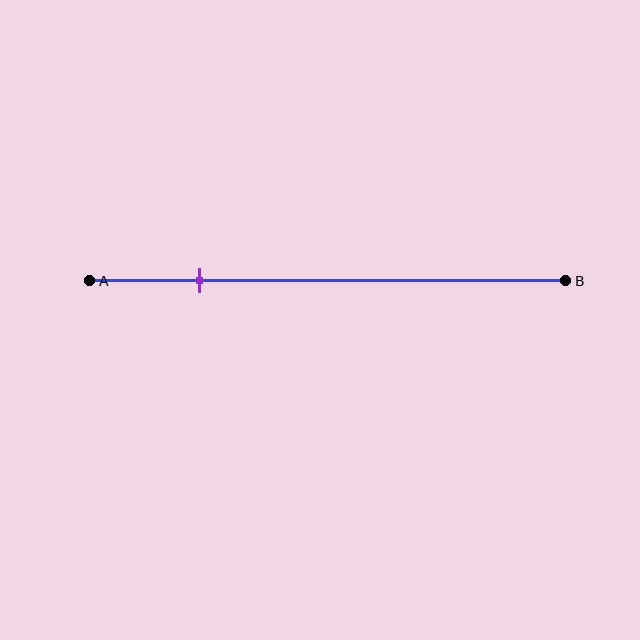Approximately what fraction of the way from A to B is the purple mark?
The purple mark is approximately 25% of the way from A to B.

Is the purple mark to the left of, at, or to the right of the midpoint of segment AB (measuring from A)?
The purple mark is to the left of the midpoint of segment AB.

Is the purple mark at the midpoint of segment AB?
No, the mark is at about 25% from A, not at the 50% midpoint.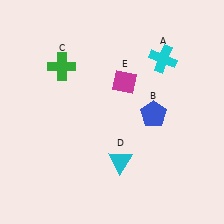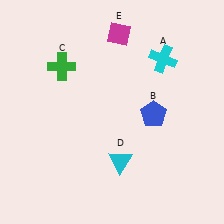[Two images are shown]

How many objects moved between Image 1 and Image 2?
1 object moved between the two images.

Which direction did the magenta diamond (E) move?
The magenta diamond (E) moved up.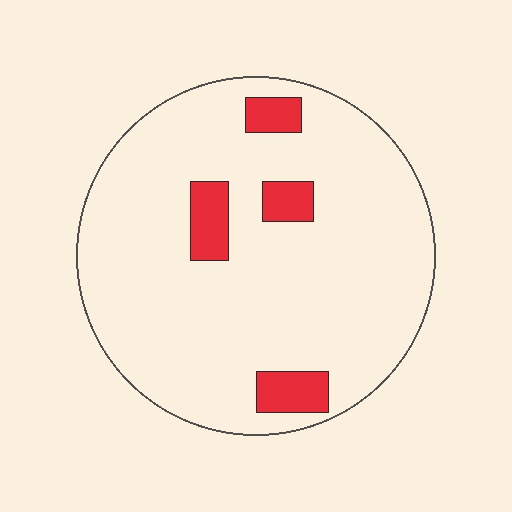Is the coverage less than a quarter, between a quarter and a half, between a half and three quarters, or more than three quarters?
Less than a quarter.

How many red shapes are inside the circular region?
4.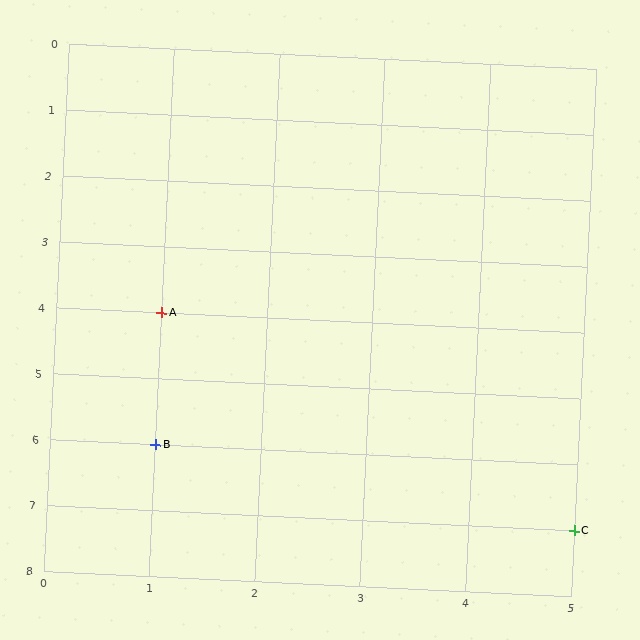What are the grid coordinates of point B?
Point B is at grid coordinates (1, 6).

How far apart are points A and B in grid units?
Points A and B are 2 rows apart.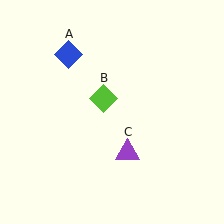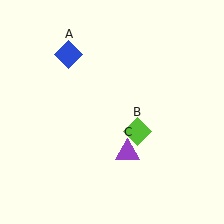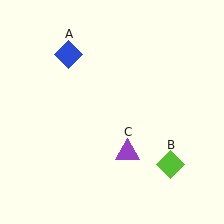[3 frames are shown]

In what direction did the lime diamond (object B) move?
The lime diamond (object B) moved down and to the right.